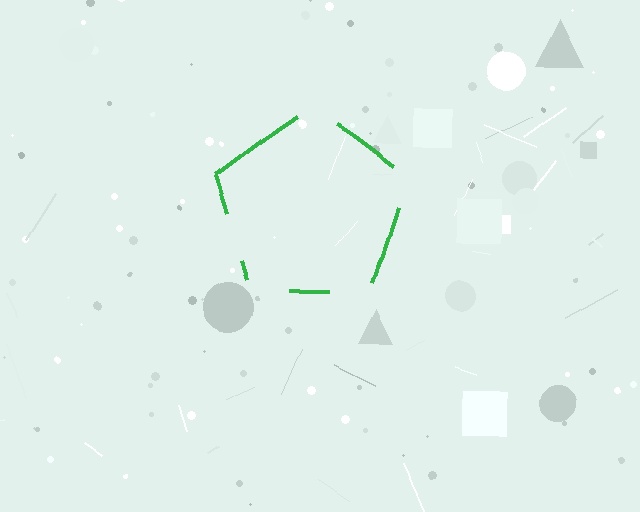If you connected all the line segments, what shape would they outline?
They would outline a pentagon.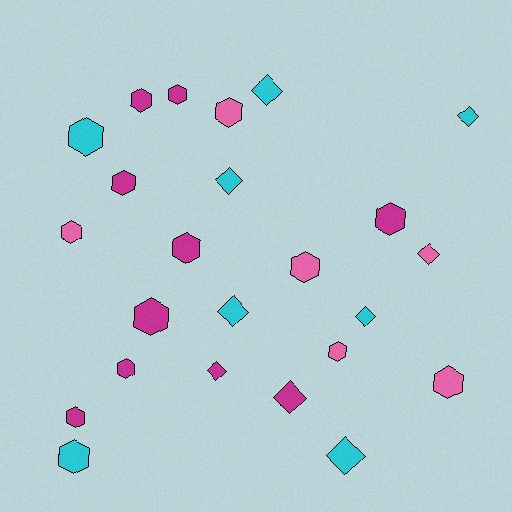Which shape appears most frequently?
Hexagon, with 15 objects.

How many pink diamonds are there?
There is 1 pink diamond.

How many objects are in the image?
There are 24 objects.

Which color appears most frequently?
Magenta, with 10 objects.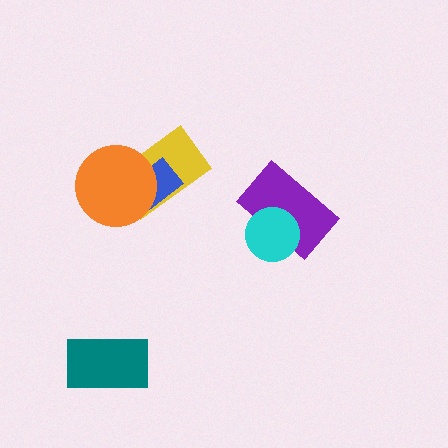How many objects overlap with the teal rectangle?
0 objects overlap with the teal rectangle.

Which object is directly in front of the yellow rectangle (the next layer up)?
The blue rectangle is directly in front of the yellow rectangle.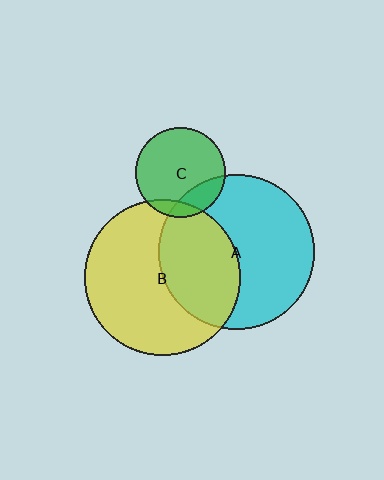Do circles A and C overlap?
Yes.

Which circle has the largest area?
Circle B (yellow).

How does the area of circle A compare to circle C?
Approximately 3.0 times.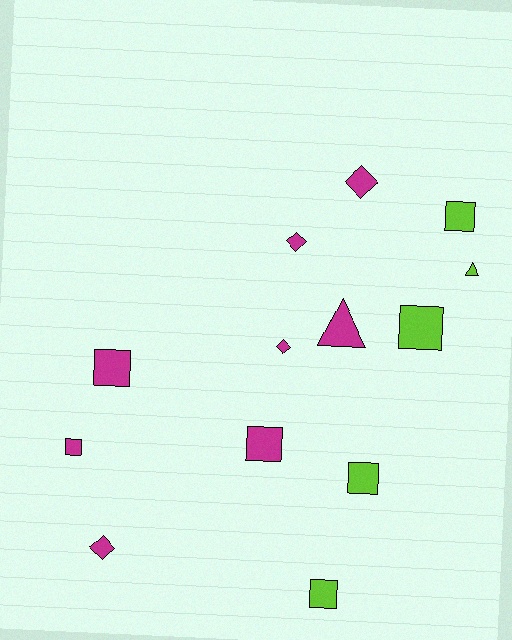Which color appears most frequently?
Magenta, with 8 objects.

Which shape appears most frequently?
Square, with 7 objects.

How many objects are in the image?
There are 13 objects.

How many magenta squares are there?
There are 3 magenta squares.